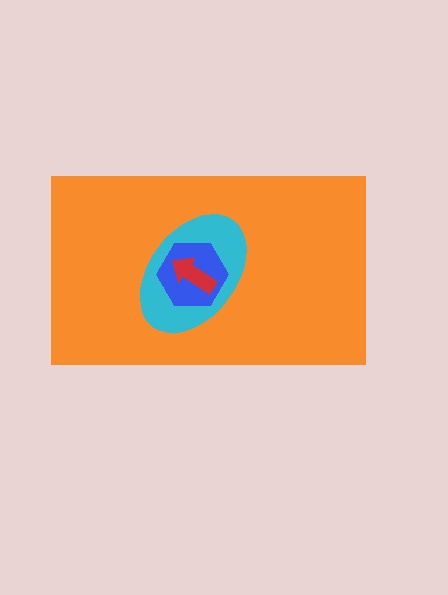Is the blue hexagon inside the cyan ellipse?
Yes.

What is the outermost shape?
The orange rectangle.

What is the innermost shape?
The red arrow.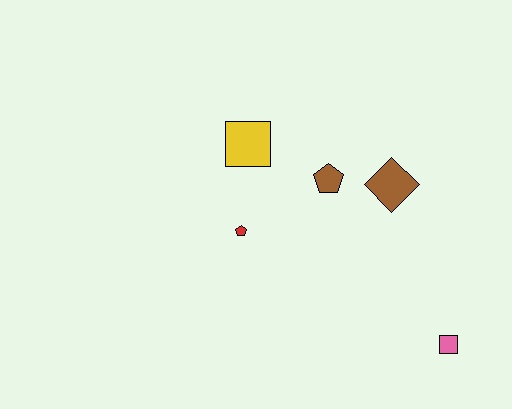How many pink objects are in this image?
There is 1 pink object.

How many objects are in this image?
There are 5 objects.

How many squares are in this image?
There are 2 squares.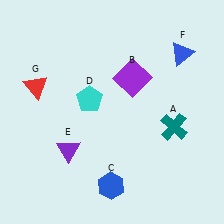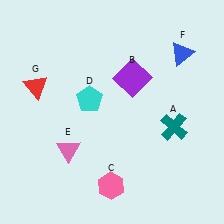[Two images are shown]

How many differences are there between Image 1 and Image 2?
There are 2 differences between the two images.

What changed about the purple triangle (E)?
In Image 1, E is purple. In Image 2, it changed to pink.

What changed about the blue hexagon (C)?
In Image 1, C is blue. In Image 2, it changed to pink.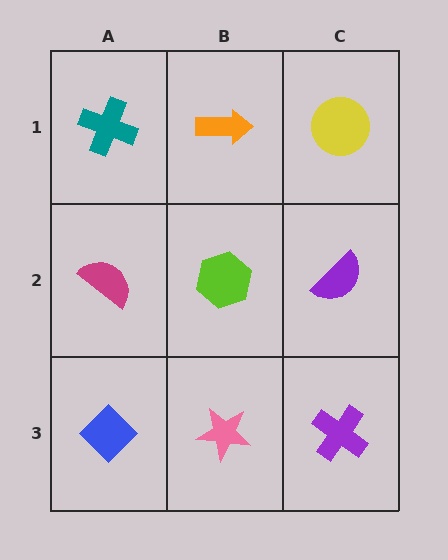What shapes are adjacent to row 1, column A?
A magenta semicircle (row 2, column A), an orange arrow (row 1, column B).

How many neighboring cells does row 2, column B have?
4.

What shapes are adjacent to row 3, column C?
A purple semicircle (row 2, column C), a pink star (row 3, column B).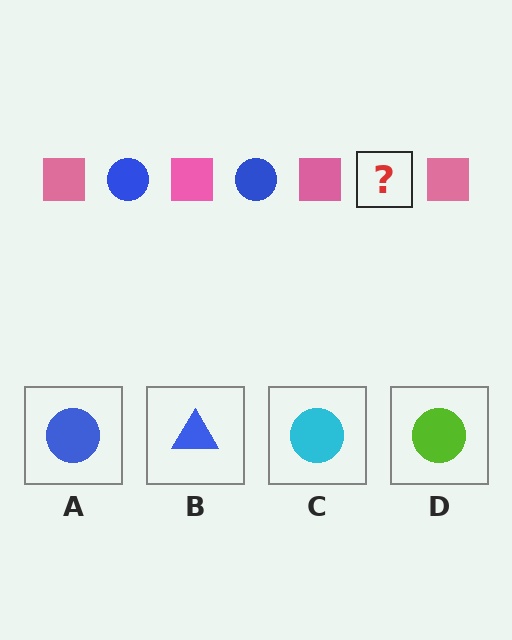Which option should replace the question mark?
Option A.